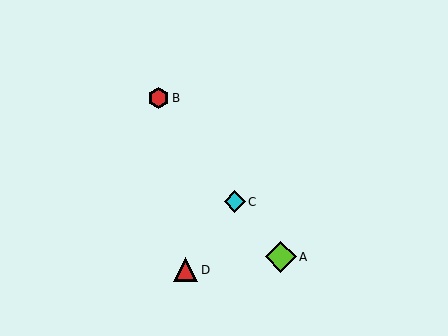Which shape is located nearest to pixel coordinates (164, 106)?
The red hexagon (labeled B) at (158, 98) is nearest to that location.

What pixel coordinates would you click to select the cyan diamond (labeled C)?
Click at (235, 202) to select the cyan diamond C.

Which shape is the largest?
The lime diamond (labeled A) is the largest.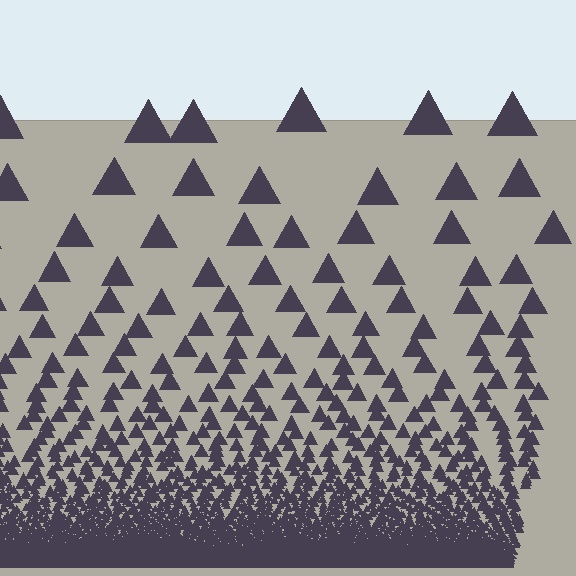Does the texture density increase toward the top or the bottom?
Density increases toward the bottom.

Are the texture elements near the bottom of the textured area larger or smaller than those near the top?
Smaller. The gradient is inverted — elements near the bottom are smaller and denser.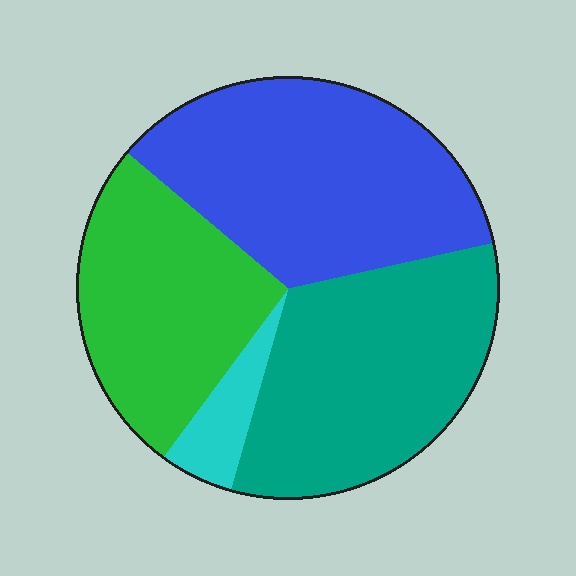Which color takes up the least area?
Cyan, at roughly 5%.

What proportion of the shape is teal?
Teal takes up about one third (1/3) of the shape.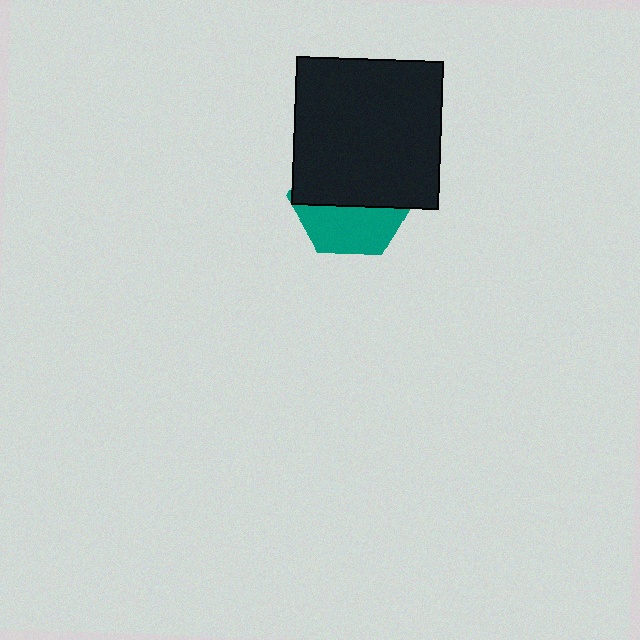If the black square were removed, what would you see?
You would see the complete teal hexagon.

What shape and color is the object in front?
The object in front is a black square.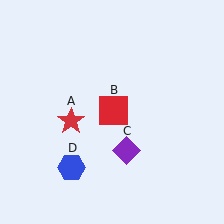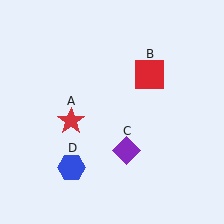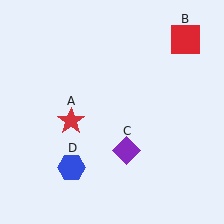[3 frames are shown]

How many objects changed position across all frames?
1 object changed position: red square (object B).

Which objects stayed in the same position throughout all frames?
Red star (object A) and purple diamond (object C) and blue hexagon (object D) remained stationary.